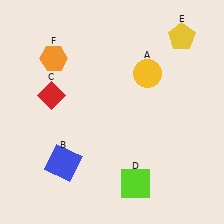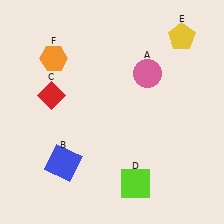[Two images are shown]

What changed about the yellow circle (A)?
In Image 1, A is yellow. In Image 2, it changed to pink.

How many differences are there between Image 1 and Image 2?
There is 1 difference between the two images.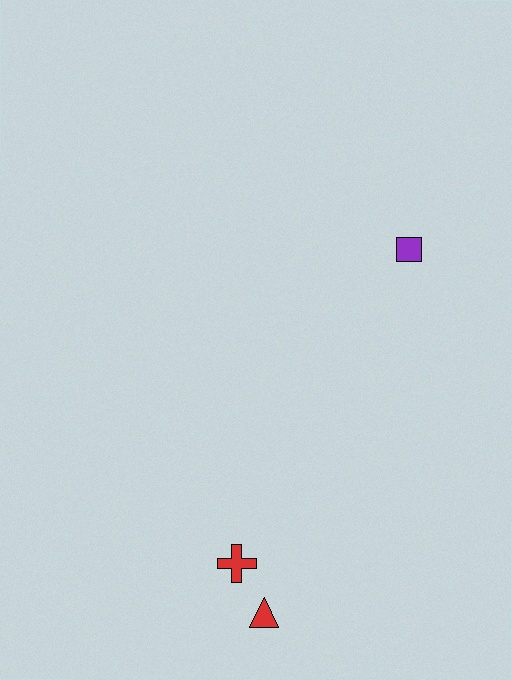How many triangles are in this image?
There is 1 triangle.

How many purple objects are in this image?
There is 1 purple object.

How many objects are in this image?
There are 3 objects.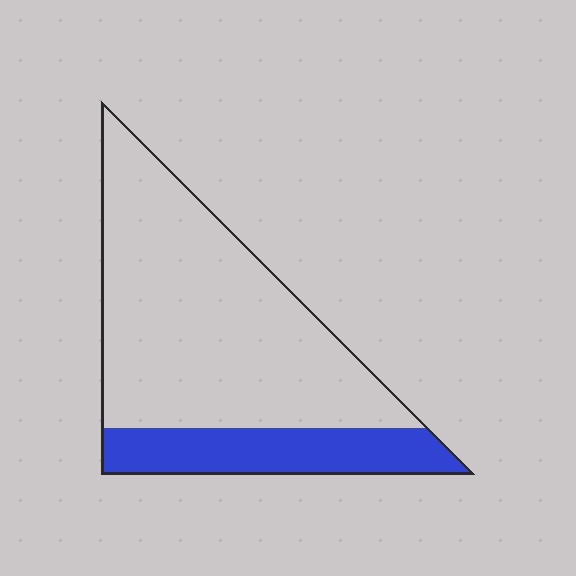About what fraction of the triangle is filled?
About one quarter (1/4).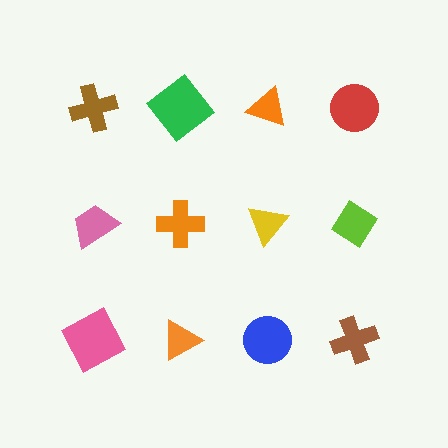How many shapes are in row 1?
4 shapes.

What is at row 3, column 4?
A brown cross.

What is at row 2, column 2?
An orange cross.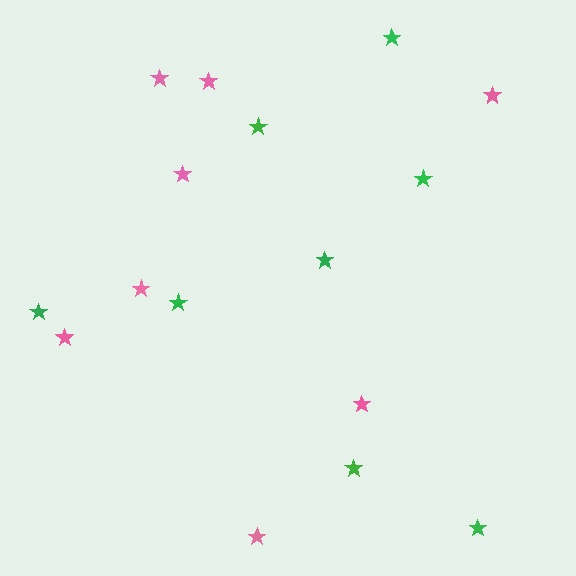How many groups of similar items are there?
There are 2 groups: one group of green stars (8) and one group of pink stars (8).